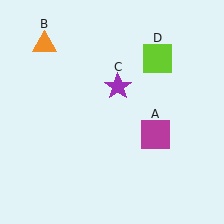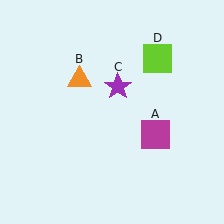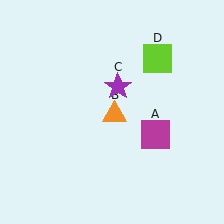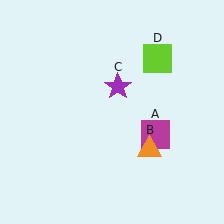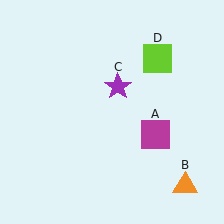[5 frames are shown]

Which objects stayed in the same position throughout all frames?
Magenta square (object A) and purple star (object C) and lime square (object D) remained stationary.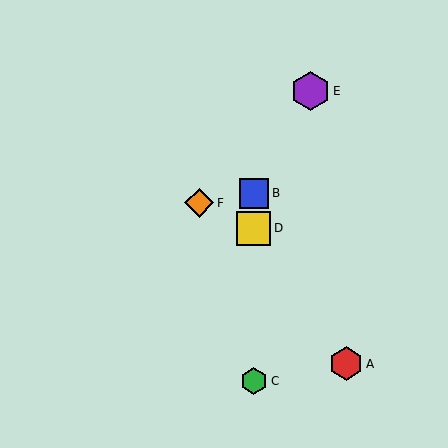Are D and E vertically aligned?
No, D is at x≈254 and E is at x≈310.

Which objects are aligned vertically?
Objects B, C, D are aligned vertically.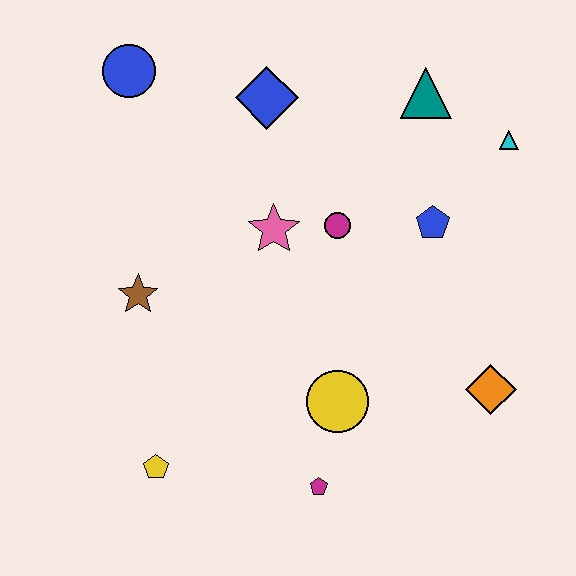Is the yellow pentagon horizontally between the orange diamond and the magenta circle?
No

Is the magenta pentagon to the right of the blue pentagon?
No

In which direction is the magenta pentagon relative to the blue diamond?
The magenta pentagon is below the blue diamond.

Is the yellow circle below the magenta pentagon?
No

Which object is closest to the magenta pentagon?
The yellow circle is closest to the magenta pentagon.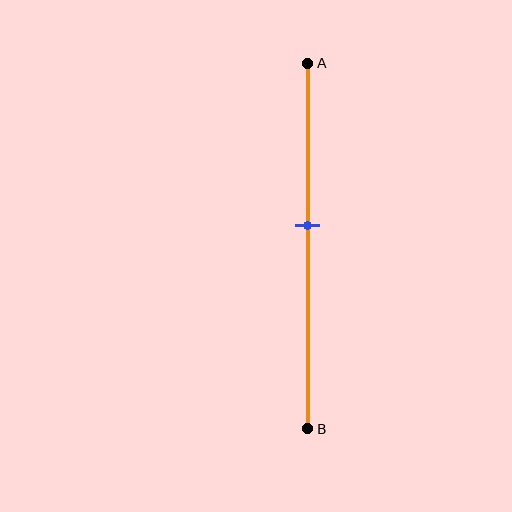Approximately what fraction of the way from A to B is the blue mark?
The blue mark is approximately 45% of the way from A to B.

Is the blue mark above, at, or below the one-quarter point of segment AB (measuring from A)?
The blue mark is below the one-quarter point of segment AB.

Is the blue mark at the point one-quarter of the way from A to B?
No, the mark is at about 45% from A, not at the 25% one-quarter point.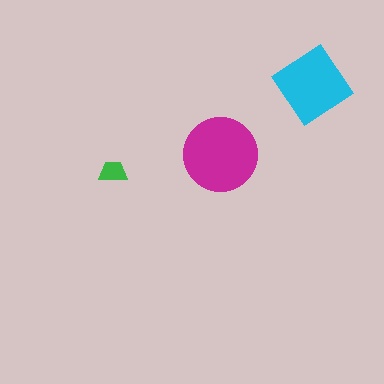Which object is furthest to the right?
The cyan diamond is rightmost.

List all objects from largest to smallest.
The magenta circle, the cyan diamond, the green trapezoid.